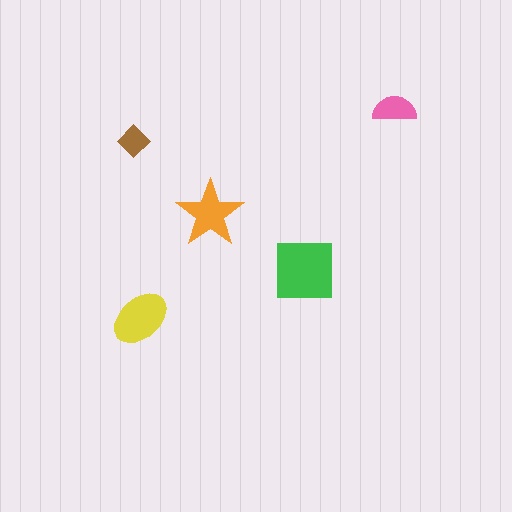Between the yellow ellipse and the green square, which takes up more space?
The green square.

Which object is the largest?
The green square.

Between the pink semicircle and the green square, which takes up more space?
The green square.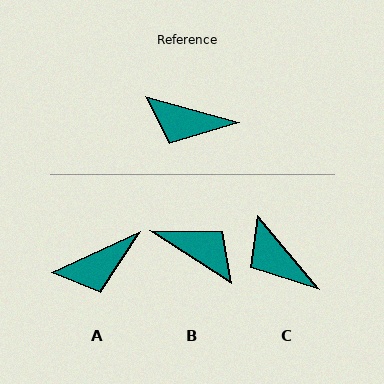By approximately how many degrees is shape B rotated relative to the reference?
Approximately 163 degrees counter-clockwise.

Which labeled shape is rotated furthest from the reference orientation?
B, about 163 degrees away.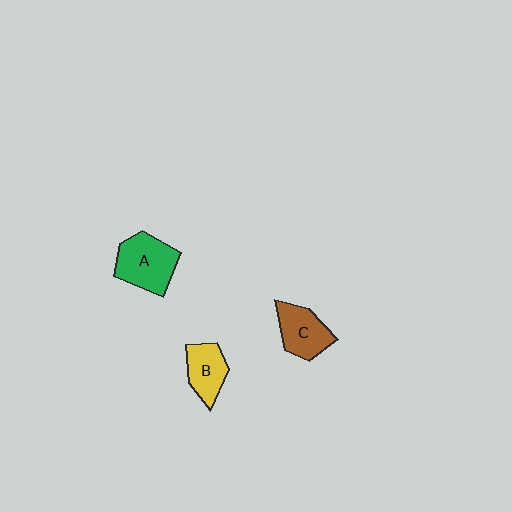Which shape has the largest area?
Shape A (green).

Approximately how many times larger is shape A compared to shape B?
Approximately 1.5 times.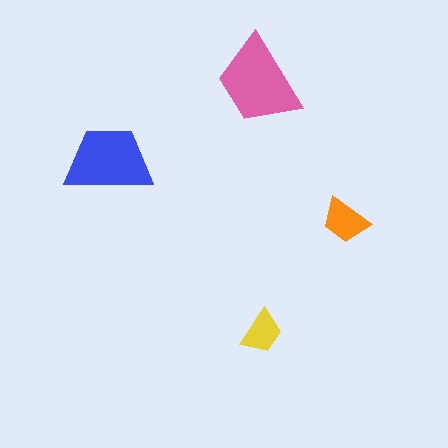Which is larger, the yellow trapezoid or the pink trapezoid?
The pink one.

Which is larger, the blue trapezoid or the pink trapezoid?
The pink one.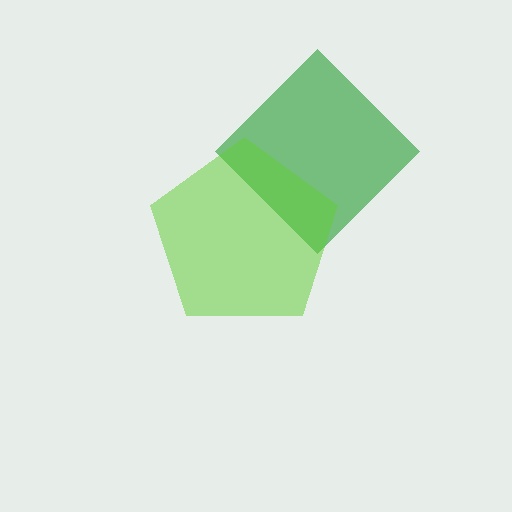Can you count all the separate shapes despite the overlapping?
Yes, there are 2 separate shapes.